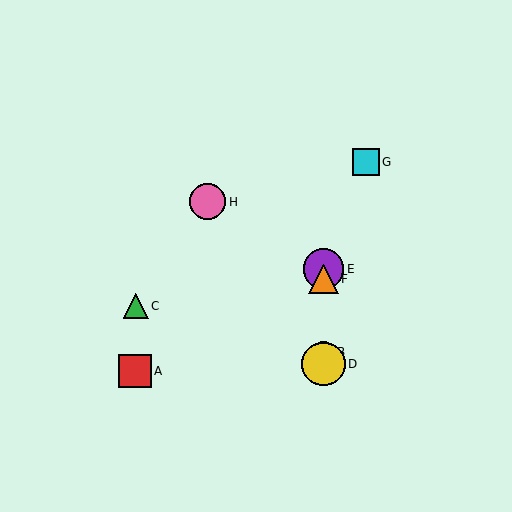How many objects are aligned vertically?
4 objects (B, D, E, F) are aligned vertically.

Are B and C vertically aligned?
No, B is at x≈324 and C is at x≈136.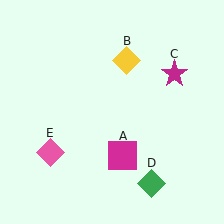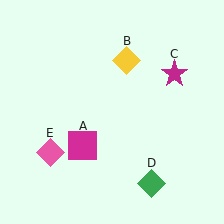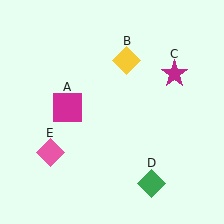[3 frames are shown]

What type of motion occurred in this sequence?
The magenta square (object A) rotated clockwise around the center of the scene.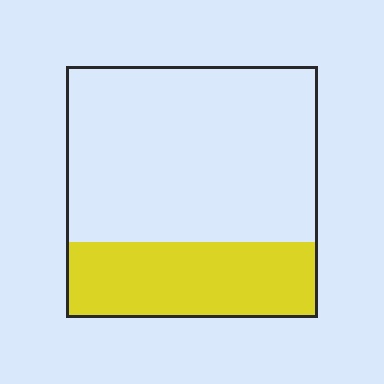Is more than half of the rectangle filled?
No.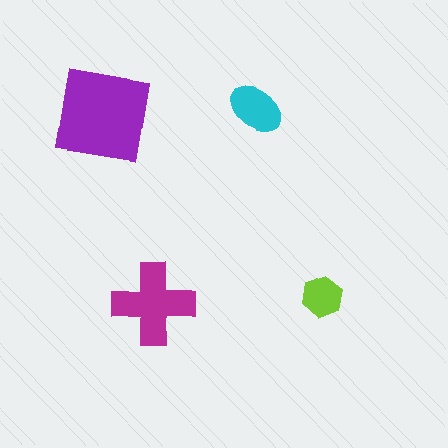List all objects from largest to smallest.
The purple square, the magenta cross, the cyan ellipse, the lime hexagon.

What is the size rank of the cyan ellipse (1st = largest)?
3rd.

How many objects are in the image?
There are 4 objects in the image.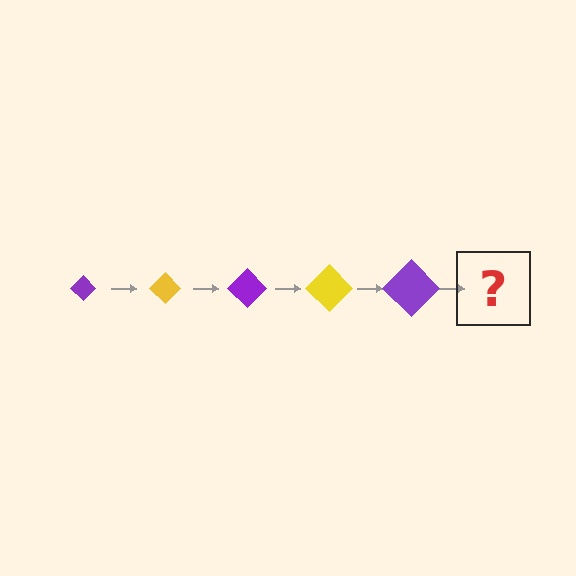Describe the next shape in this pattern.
It should be a yellow diamond, larger than the previous one.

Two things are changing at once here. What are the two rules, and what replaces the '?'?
The two rules are that the diamond grows larger each step and the color cycles through purple and yellow. The '?' should be a yellow diamond, larger than the previous one.